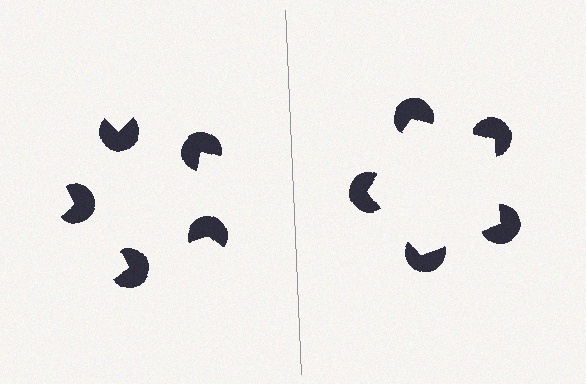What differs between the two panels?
The pac-man discs are positioned identically on both sides; only the wedge orientations differ. On the right they align to a pentagon; on the left they are misaligned.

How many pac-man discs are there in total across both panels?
10 — 5 on each side.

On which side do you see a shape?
An illusory pentagon appears on the right side. On the left side the wedge cuts are rotated, so no coherent shape forms.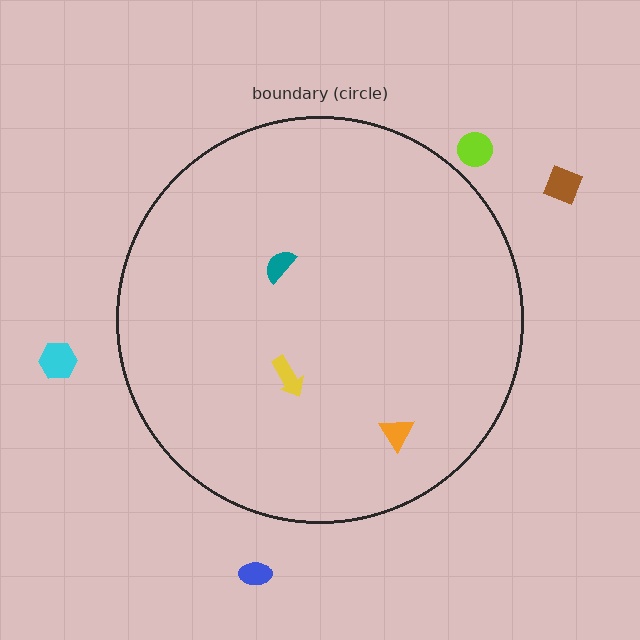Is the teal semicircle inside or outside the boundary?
Inside.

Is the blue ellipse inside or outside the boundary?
Outside.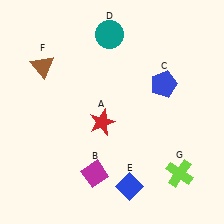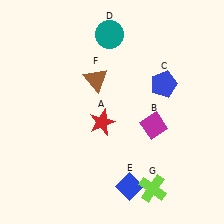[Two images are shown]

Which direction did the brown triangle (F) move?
The brown triangle (F) moved right.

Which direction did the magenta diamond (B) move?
The magenta diamond (B) moved right.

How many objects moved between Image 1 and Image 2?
3 objects moved between the two images.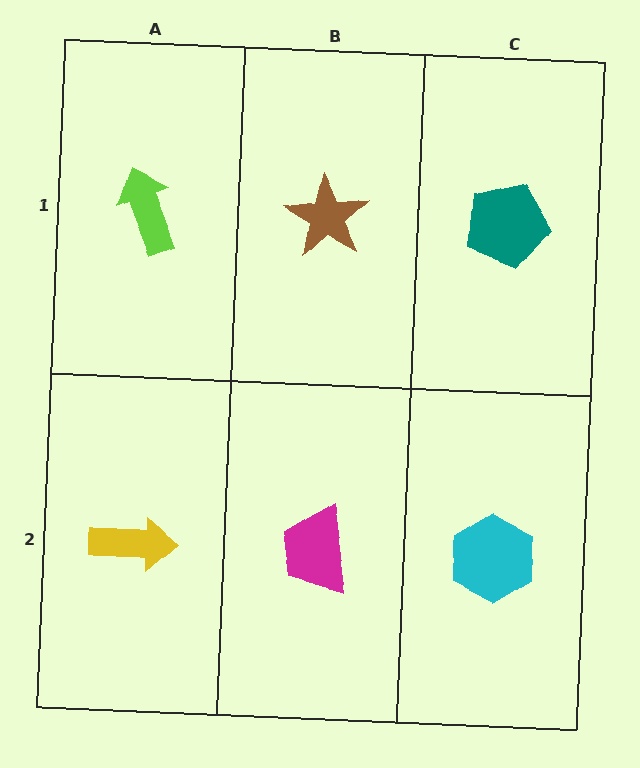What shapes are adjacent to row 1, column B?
A magenta trapezoid (row 2, column B), a lime arrow (row 1, column A), a teal pentagon (row 1, column C).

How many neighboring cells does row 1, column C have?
2.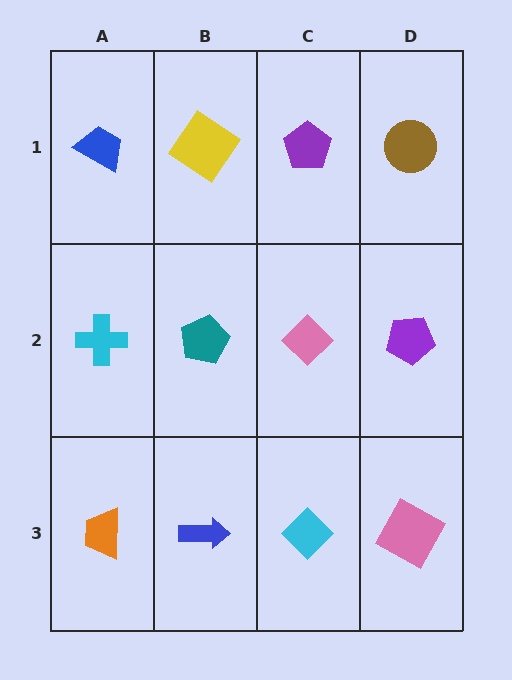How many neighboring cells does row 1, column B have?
3.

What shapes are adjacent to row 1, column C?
A pink diamond (row 2, column C), a yellow diamond (row 1, column B), a brown circle (row 1, column D).